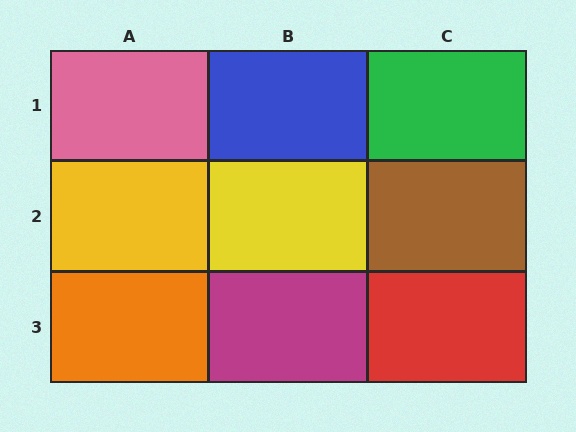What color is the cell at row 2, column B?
Yellow.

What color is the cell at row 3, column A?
Orange.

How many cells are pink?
1 cell is pink.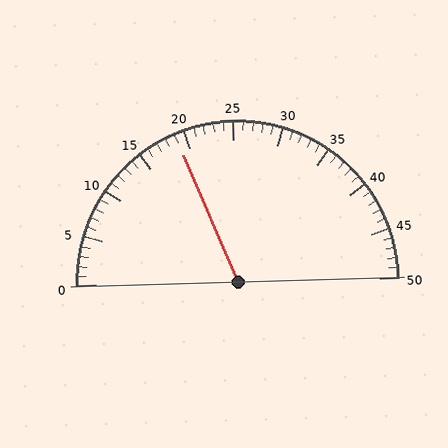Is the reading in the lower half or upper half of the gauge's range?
The reading is in the lower half of the range (0 to 50).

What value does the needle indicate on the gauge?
The needle indicates approximately 19.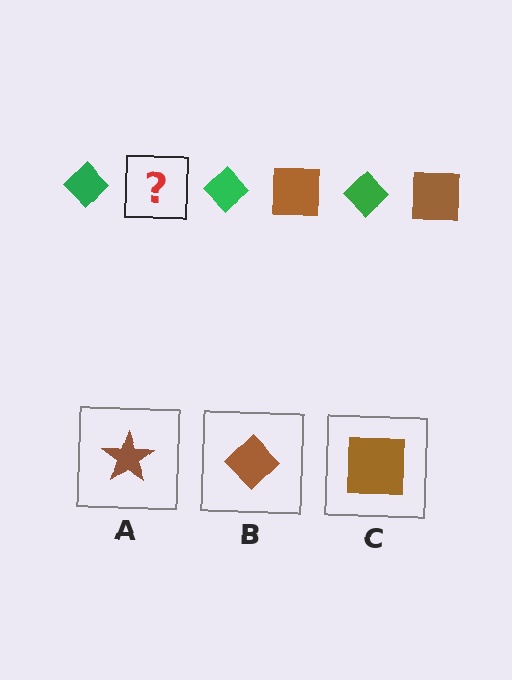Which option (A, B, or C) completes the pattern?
C.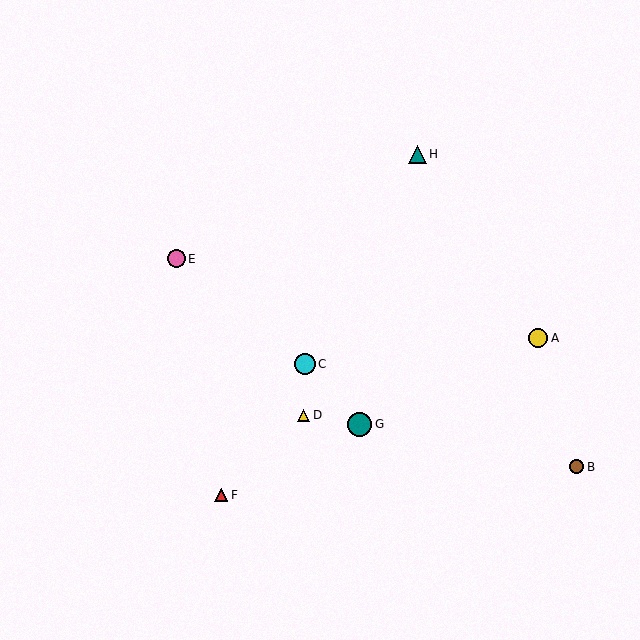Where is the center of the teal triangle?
The center of the teal triangle is at (417, 154).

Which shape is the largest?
The teal circle (labeled G) is the largest.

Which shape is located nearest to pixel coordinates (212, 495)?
The red triangle (labeled F) at (221, 495) is nearest to that location.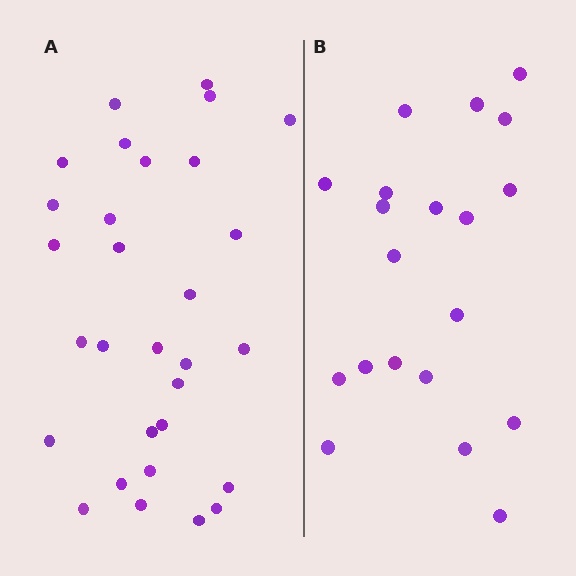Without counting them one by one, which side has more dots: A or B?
Region A (the left region) has more dots.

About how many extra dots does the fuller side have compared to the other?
Region A has roughly 10 or so more dots than region B.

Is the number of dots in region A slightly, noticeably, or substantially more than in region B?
Region A has substantially more. The ratio is roughly 1.5 to 1.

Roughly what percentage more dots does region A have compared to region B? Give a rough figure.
About 50% more.